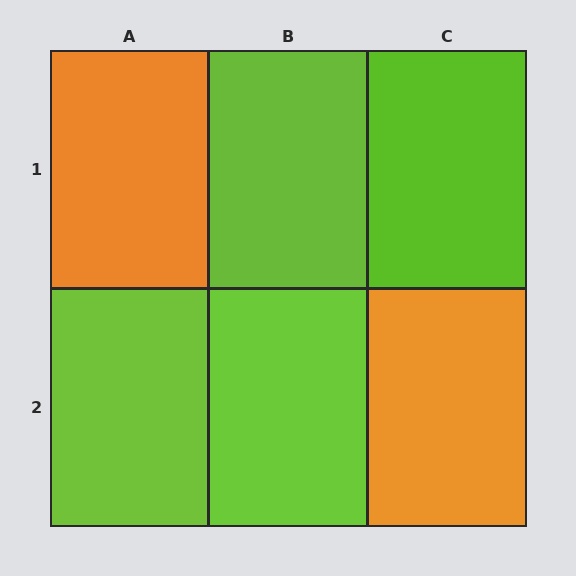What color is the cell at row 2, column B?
Lime.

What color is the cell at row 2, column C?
Orange.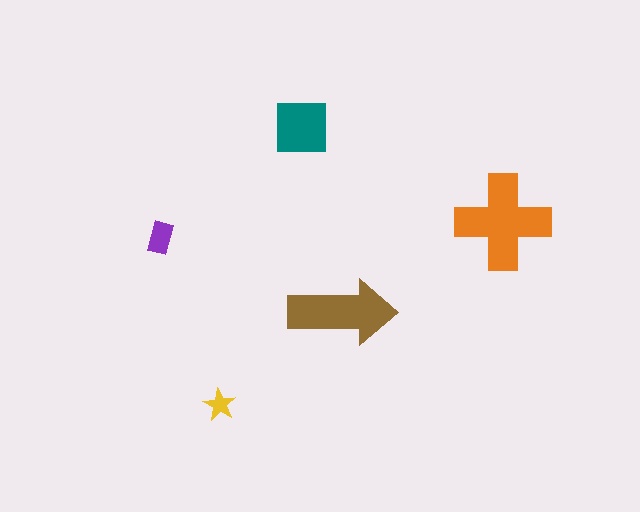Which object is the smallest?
The yellow star.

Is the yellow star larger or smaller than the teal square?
Smaller.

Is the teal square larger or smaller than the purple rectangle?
Larger.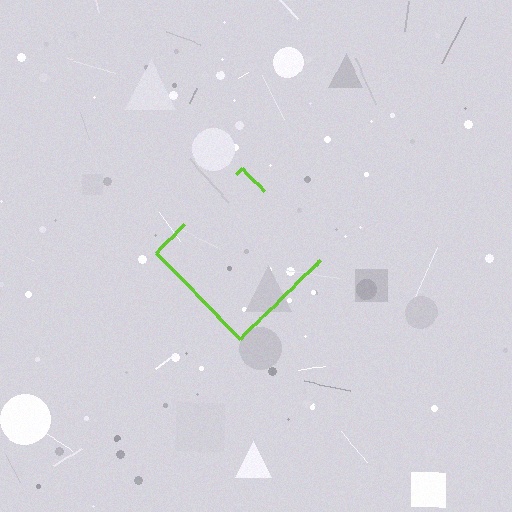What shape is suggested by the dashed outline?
The dashed outline suggests a diamond.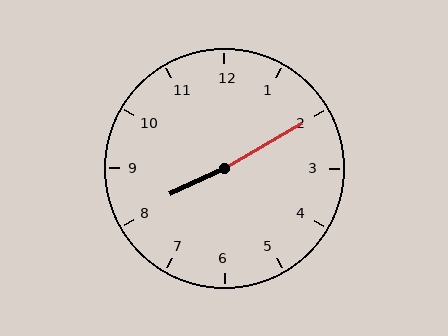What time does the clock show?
8:10.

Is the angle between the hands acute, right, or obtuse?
It is obtuse.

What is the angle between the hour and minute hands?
Approximately 175 degrees.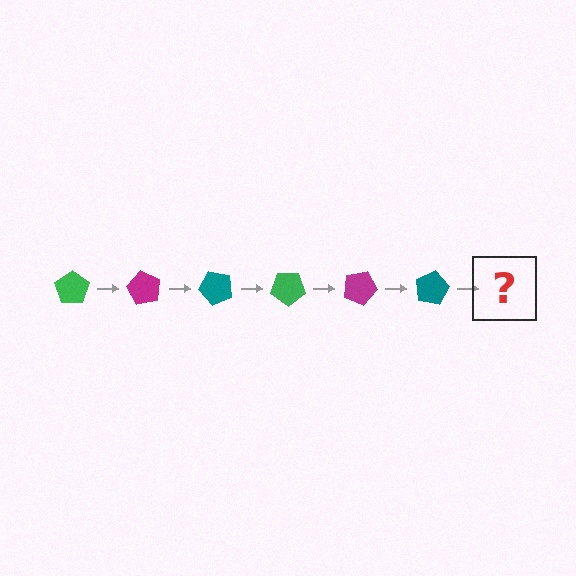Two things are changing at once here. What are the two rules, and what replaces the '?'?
The two rules are that it rotates 60 degrees each step and the color cycles through green, magenta, and teal. The '?' should be a green pentagon, rotated 360 degrees from the start.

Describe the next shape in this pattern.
It should be a green pentagon, rotated 360 degrees from the start.